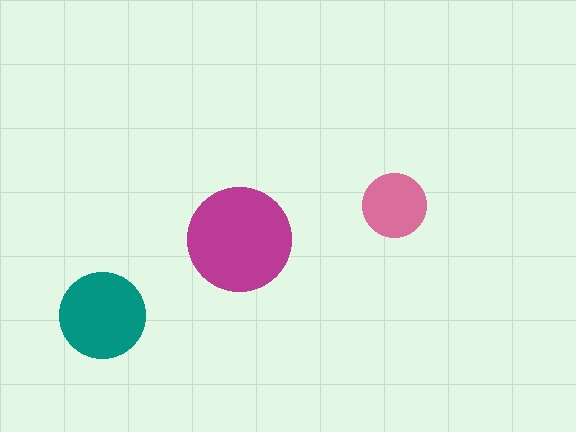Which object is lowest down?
The teal circle is bottommost.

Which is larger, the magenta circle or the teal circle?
The magenta one.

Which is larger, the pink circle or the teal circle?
The teal one.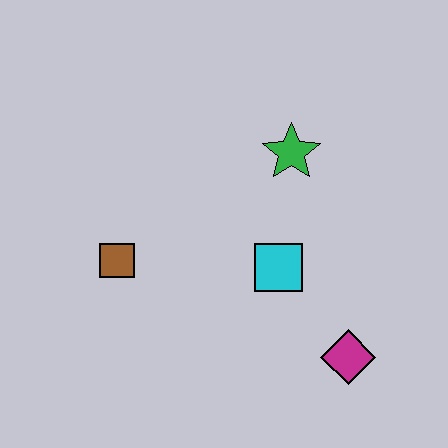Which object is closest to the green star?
The cyan square is closest to the green star.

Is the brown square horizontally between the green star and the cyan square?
No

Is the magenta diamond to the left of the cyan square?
No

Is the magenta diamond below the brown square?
Yes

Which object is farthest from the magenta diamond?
The brown square is farthest from the magenta diamond.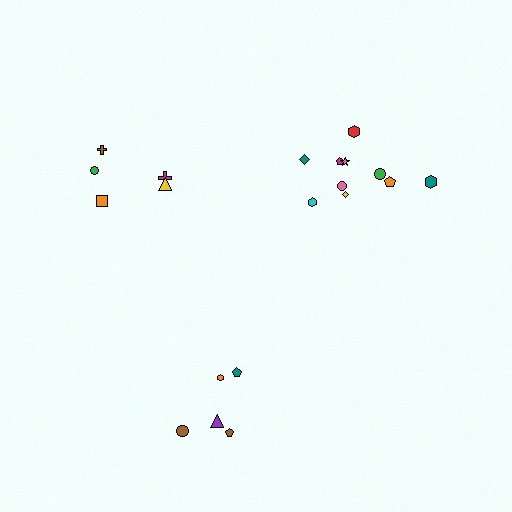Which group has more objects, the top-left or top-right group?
The top-right group.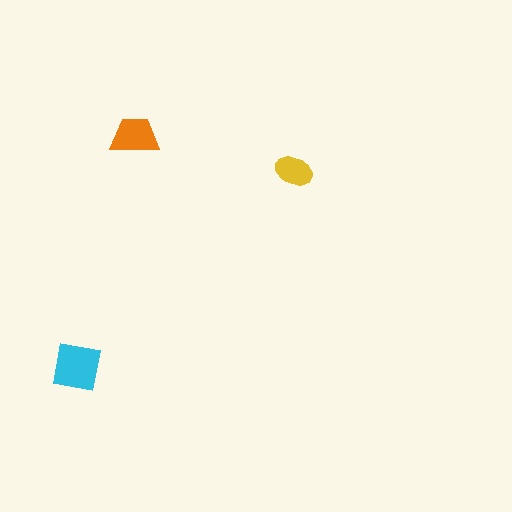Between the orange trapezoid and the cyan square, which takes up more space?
The cyan square.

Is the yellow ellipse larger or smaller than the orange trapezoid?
Smaller.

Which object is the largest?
The cyan square.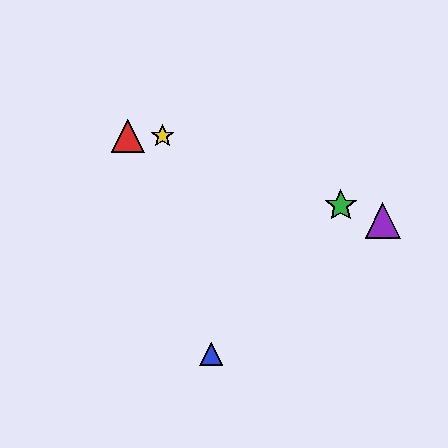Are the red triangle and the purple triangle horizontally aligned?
No, the red triangle is at y≈136 and the purple triangle is at y≈220.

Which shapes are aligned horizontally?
The red triangle, the yellow star are aligned horizontally.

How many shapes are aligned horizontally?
2 shapes (the red triangle, the yellow star) are aligned horizontally.